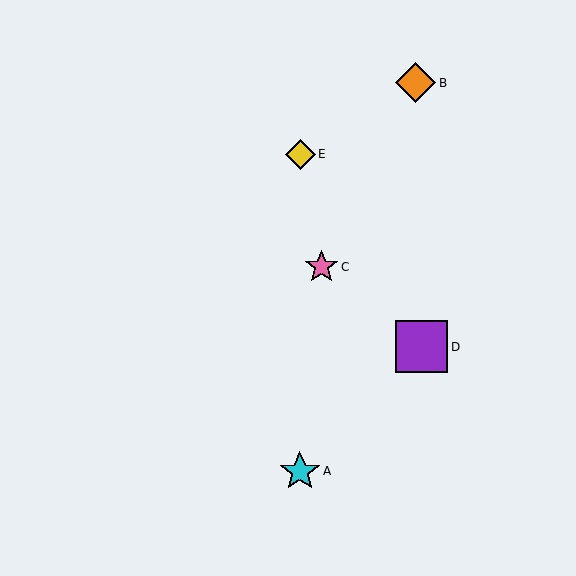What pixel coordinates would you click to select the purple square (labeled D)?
Click at (422, 347) to select the purple square D.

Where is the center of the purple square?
The center of the purple square is at (422, 347).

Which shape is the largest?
The purple square (labeled D) is the largest.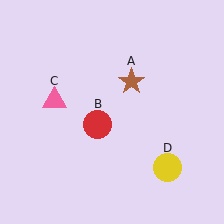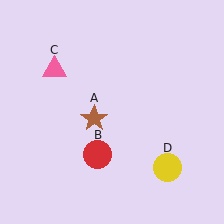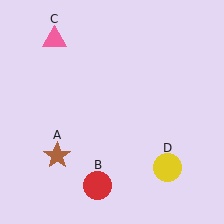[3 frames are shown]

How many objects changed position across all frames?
3 objects changed position: brown star (object A), red circle (object B), pink triangle (object C).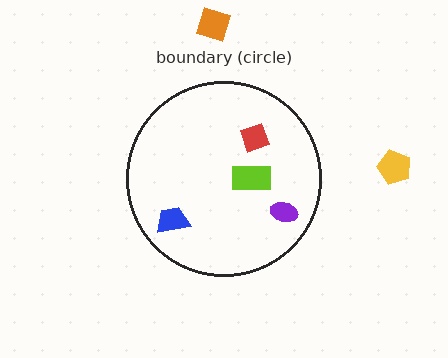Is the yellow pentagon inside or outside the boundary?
Outside.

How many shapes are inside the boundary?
4 inside, 2 outside.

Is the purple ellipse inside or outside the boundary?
Inside.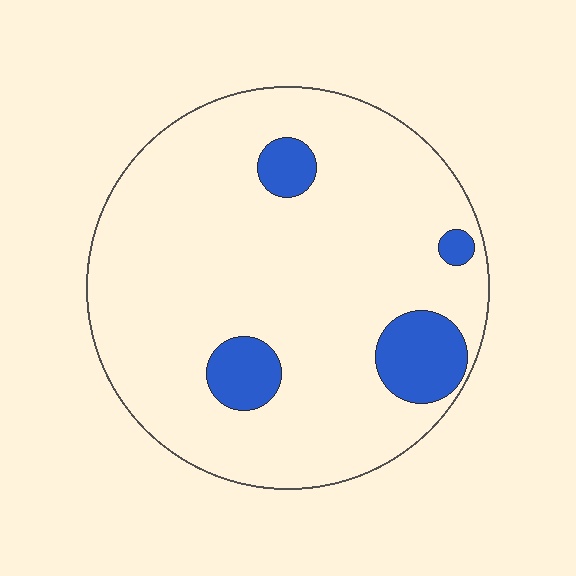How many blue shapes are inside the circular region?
4.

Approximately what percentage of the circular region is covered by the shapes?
Approximately 10%.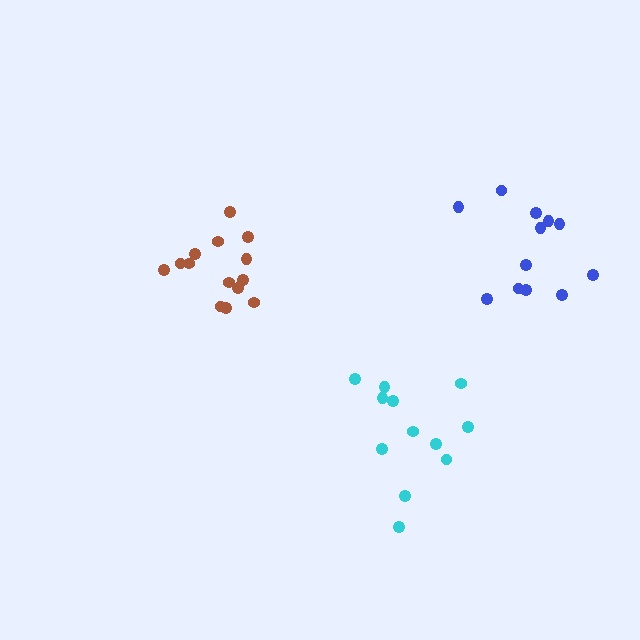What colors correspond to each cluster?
The clusters are colored: brown, blue, cyan.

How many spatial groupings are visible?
There are 3 spatial groupings.